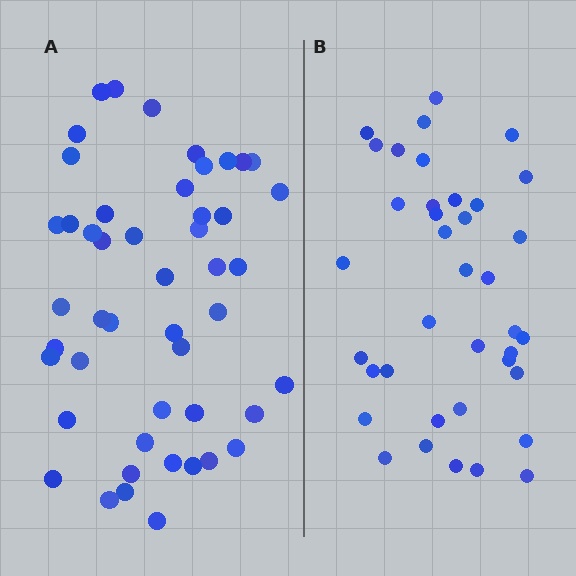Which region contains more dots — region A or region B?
Region A (the left region) has more dots.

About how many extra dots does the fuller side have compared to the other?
Region A has roughly 10 or so more dots than region B.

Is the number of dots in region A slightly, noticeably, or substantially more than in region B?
Region A has noticeably more, but not dramatically so. The ratio is roughly 1.3 to 1.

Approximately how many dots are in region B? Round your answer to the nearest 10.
About 40 dots. (The exact count is 38, which rounds to 40.)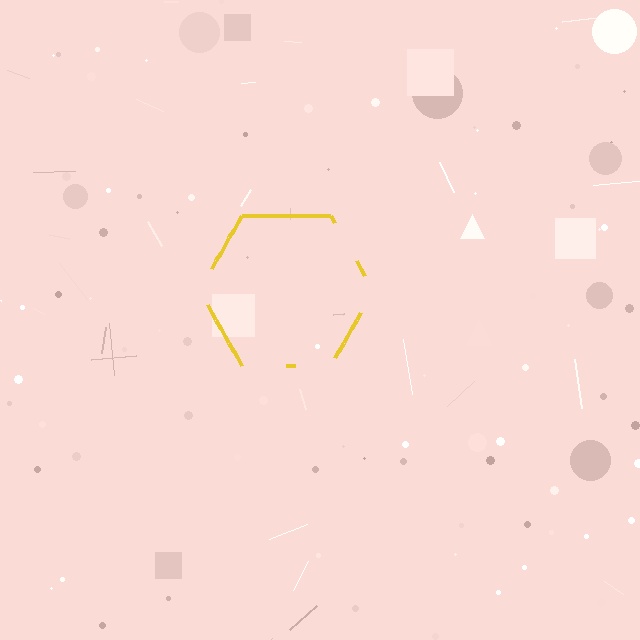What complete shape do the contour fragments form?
The contour fragments form a hexagon.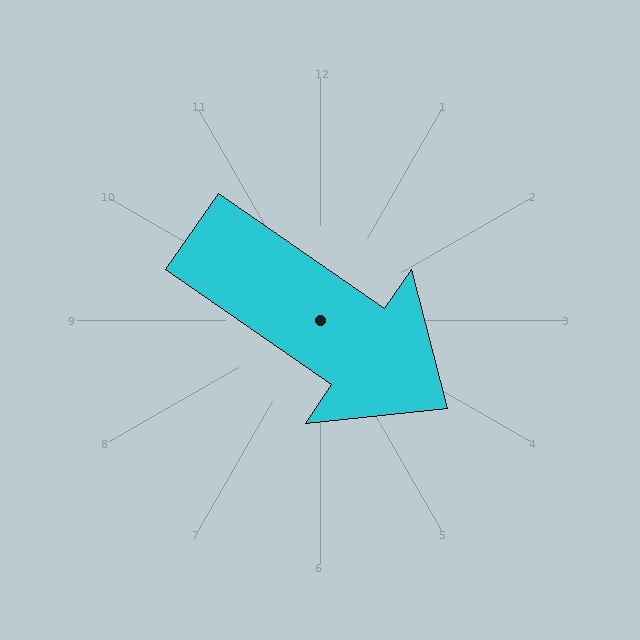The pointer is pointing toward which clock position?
Roughly 4 o'clock.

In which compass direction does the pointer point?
Southeast.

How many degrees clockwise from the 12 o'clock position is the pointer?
Approximately 125 degrees.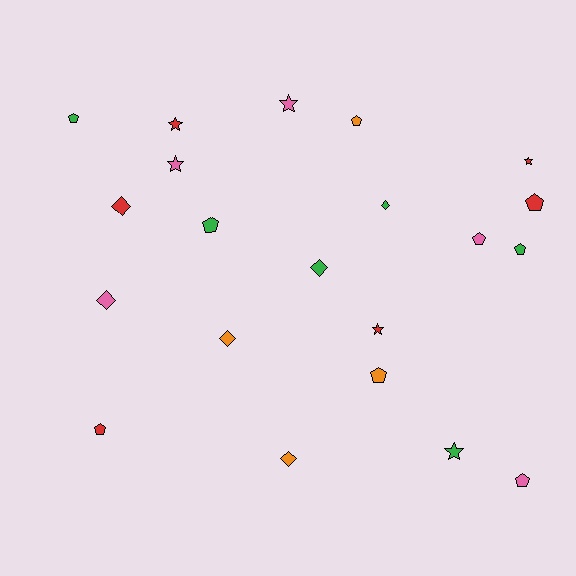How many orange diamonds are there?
There are 2 orange diamonds.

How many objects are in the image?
There are 21 objects.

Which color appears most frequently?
Red, with 6 objects.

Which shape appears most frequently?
Pentagon, with 9 objects.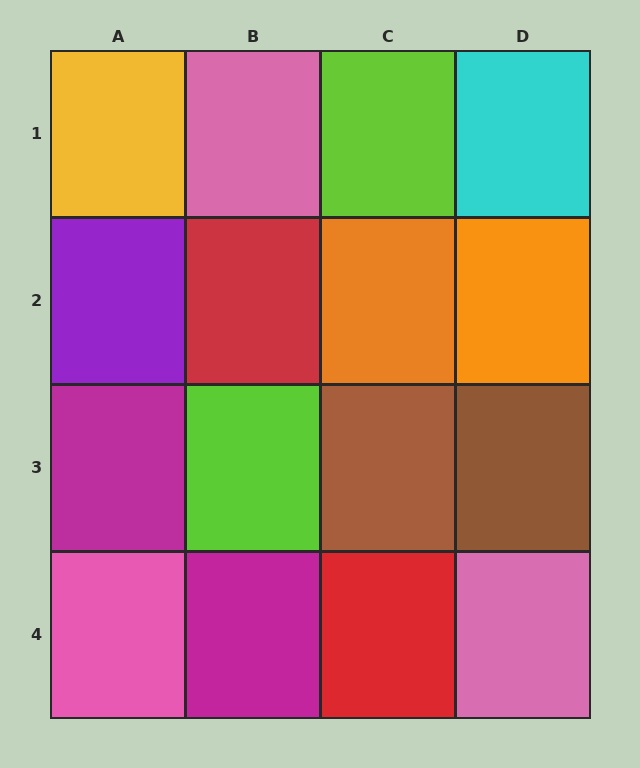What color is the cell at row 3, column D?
Brown.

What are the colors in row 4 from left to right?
Pink, magenta, red, pink.